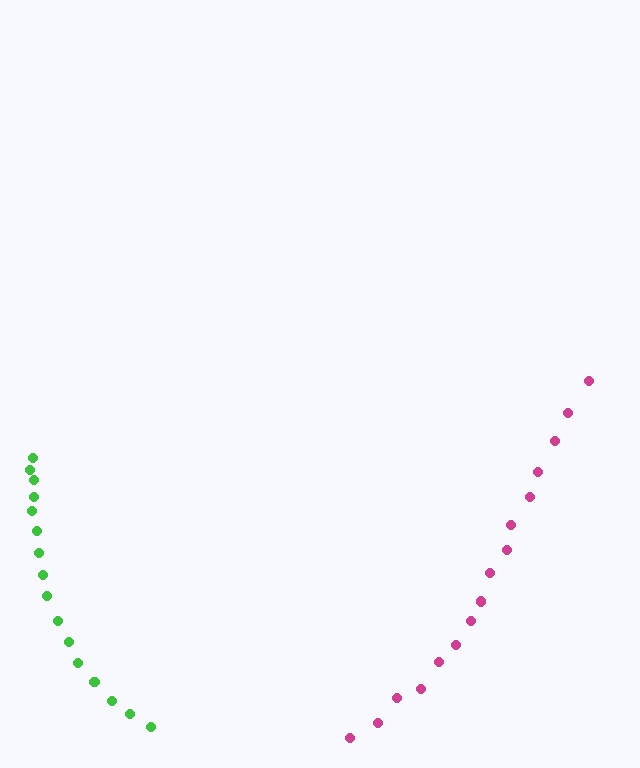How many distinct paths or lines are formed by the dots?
There are 2 distinct paths.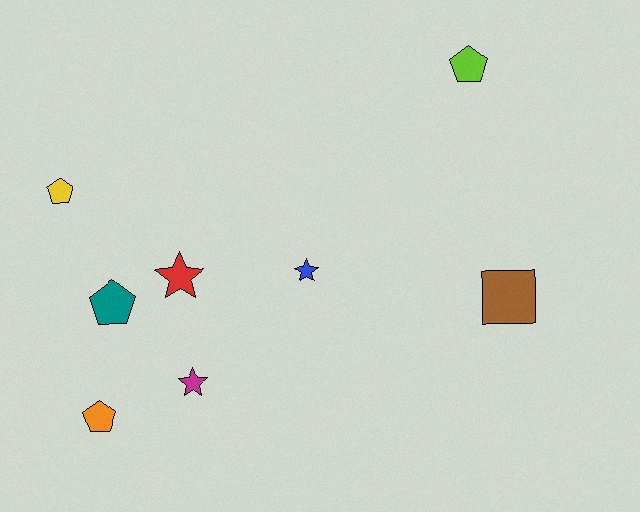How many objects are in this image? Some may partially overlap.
There are 8 objects.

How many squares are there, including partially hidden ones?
There is 1 square.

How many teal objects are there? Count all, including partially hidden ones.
There is 1 teal object.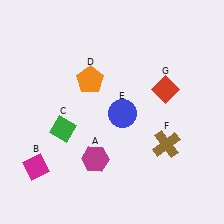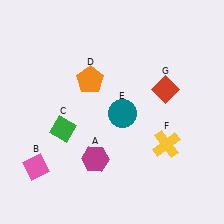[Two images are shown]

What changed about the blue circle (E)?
In Image 1, E is blue. In Image 2, it changed to teal.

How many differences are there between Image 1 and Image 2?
There are 3 differences between the two images.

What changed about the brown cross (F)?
In Image 1, F is brown. In Image 2, it changed to yellow.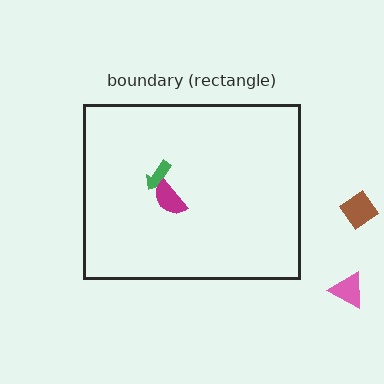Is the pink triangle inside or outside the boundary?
Outside.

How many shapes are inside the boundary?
2 inside, 2 outside.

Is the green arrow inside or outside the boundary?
Inside.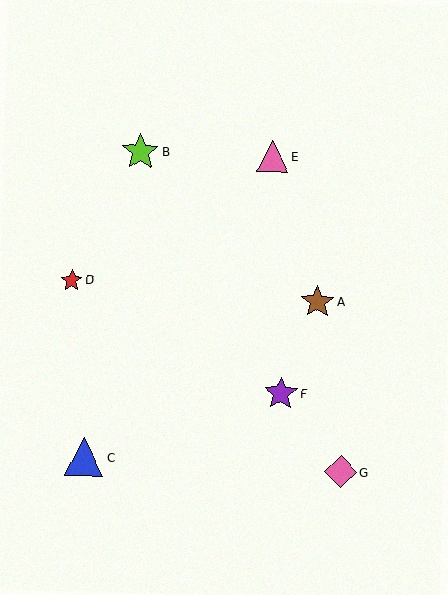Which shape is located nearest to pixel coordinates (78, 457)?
The blue triangle (labeled C) at (84, 457) is nearest to that location.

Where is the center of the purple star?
The center of the purple star is at (281, 394).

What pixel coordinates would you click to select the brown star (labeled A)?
Click at (317, 302) to select the brown star A.